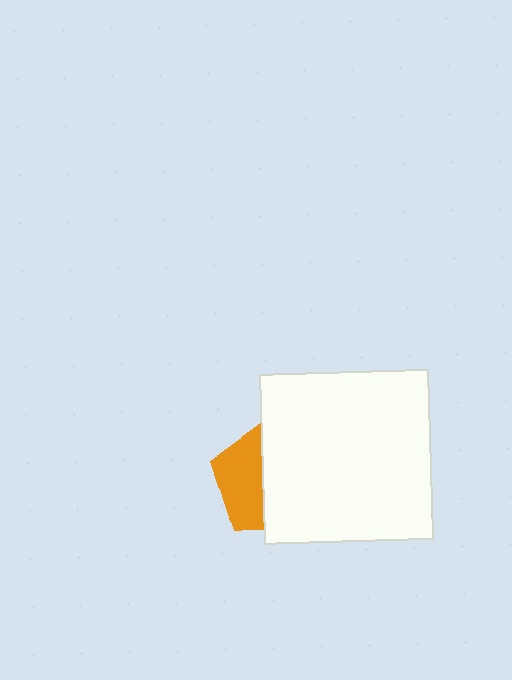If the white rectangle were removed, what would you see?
You would see the complete orange pentagon.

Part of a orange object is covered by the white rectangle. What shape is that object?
It is a pentagon.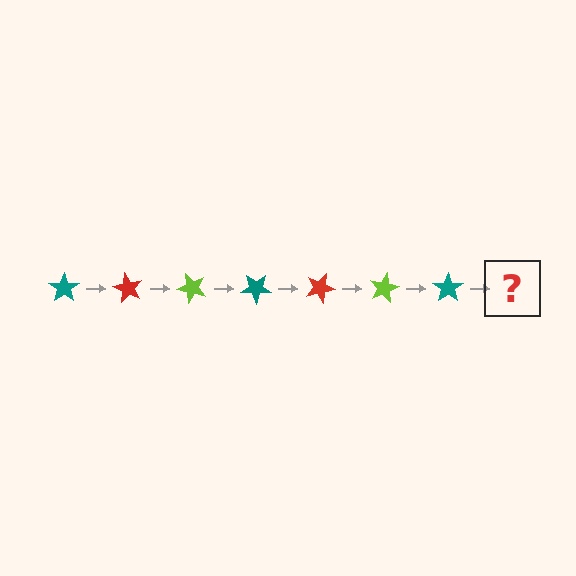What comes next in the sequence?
The next element should be a red star, rotated 420 degrees from the start.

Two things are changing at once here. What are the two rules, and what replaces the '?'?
The two rules are that it rotates 60 degrees each step and the color cycles through teal, red, and lime. The '?' should be a red star, rotated 420 degrees from the start.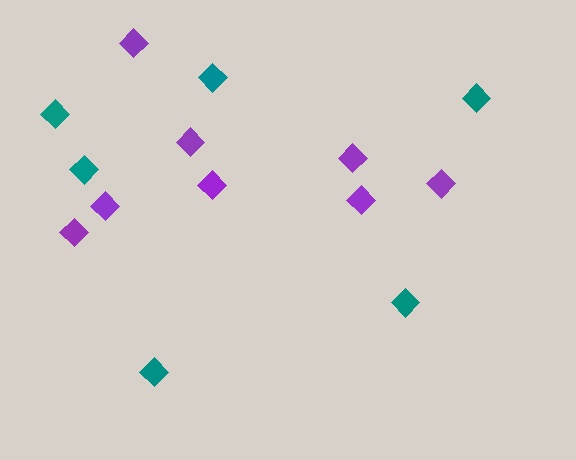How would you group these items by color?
There are 2 groups: one group of purple diamonds (8) and one group of teal diamonds (6).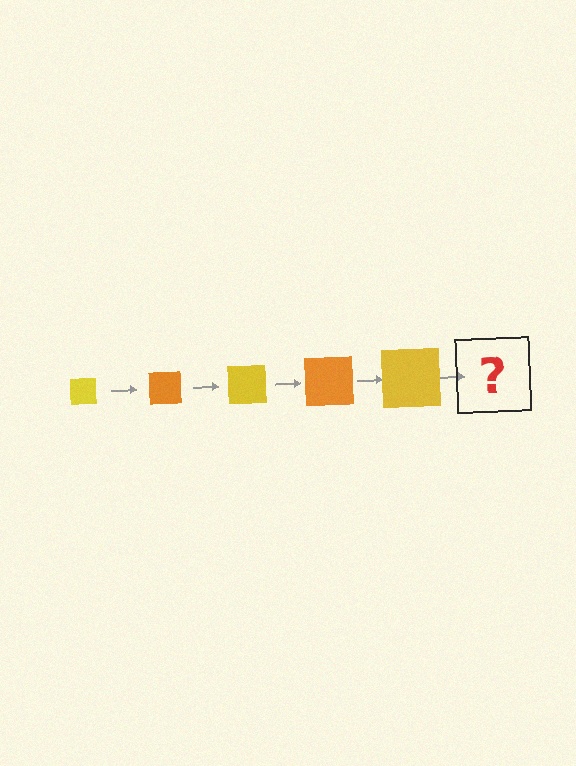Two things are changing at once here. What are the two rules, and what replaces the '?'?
The two rules are that the square grows larger each step and the color cycles through yellow and orange. The '?' should be an orange square, larger than the previous one.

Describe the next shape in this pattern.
It should be an orange square, larger than the previous one.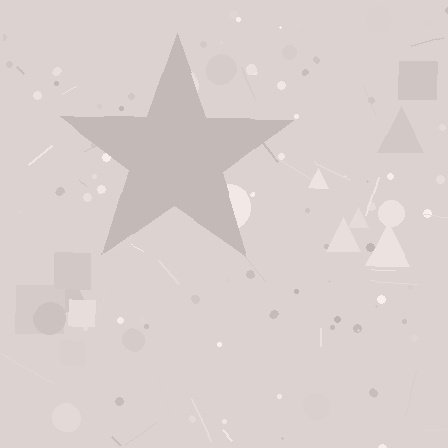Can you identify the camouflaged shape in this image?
The camouflaged shape is a star.